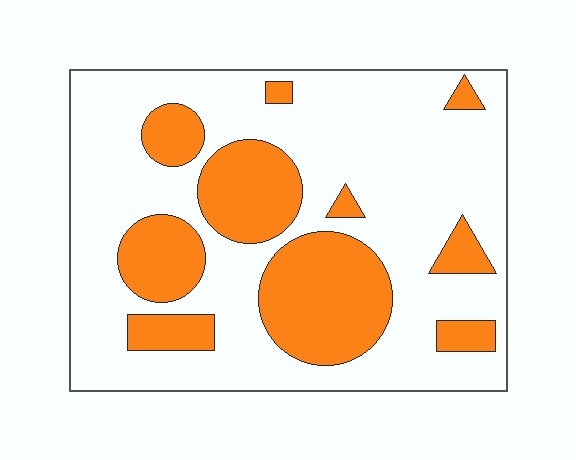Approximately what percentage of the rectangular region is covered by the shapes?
Approximately 30%.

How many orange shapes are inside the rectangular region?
10.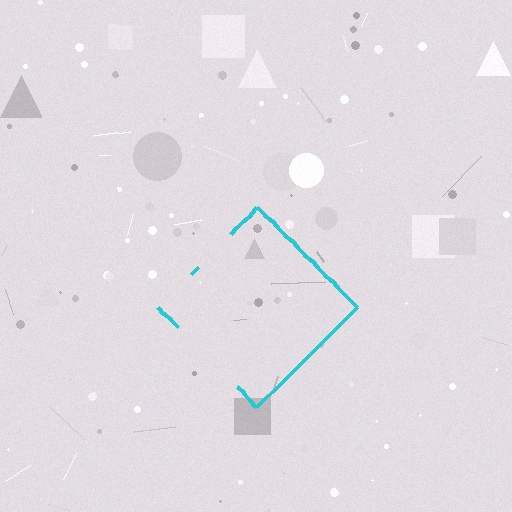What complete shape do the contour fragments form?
The contour fragments form a diamond.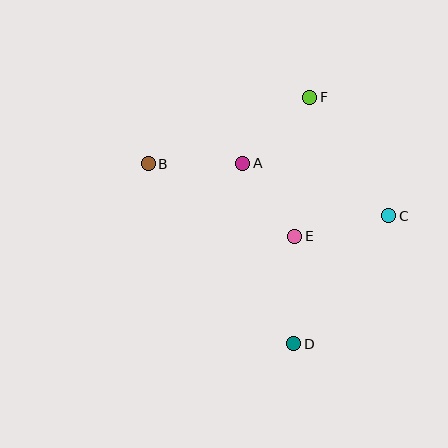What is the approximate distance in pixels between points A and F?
The distance between A and F is approximately 94 pixels.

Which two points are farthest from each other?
Points D and F are farthest from each other.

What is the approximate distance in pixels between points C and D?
The distance between C and D is approximately 159 pixels.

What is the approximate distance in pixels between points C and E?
The distance between C and E is approximately 96 pixels.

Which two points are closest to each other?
Points A and E are closest to each other.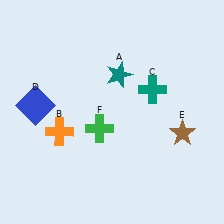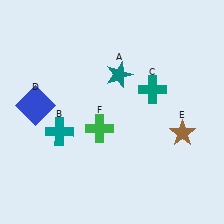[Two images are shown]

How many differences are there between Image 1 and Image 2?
There is 1 difference between the two images.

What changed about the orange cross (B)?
In Image 1, B is orange. In Image 2, it changed to teal.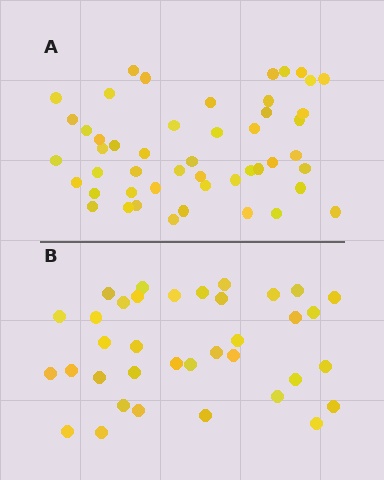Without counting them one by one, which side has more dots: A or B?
Region A (the top region) has more dots.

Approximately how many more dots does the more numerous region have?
Region A has approximately 15 more dots than region B.